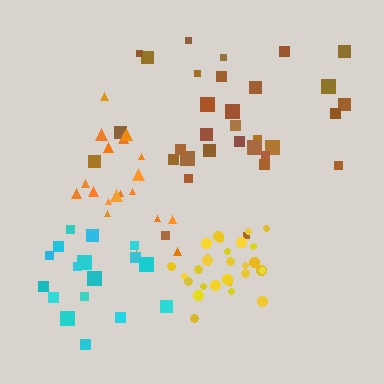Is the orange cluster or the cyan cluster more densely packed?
Cyan.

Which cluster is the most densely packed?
Yellow.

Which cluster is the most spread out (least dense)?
Brown.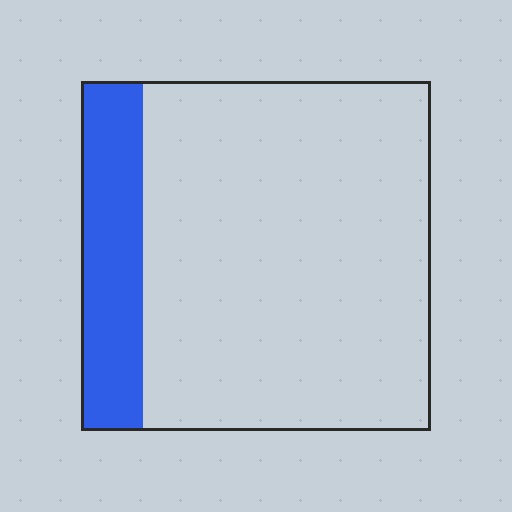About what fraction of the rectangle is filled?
About one sixth (1/6).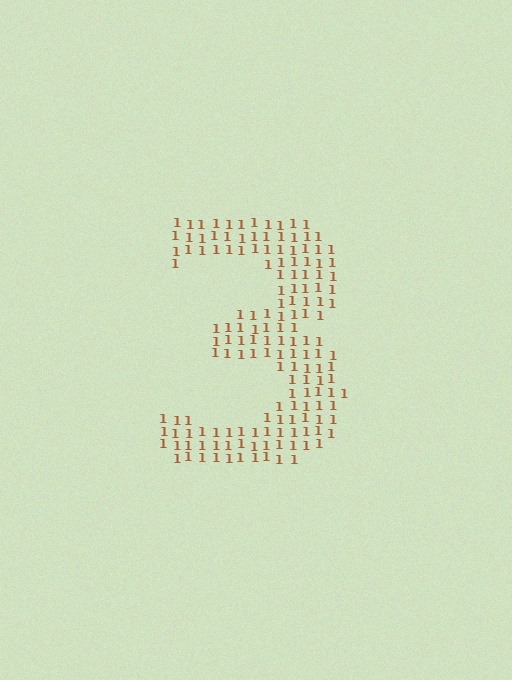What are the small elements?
The small elements are digit 1's.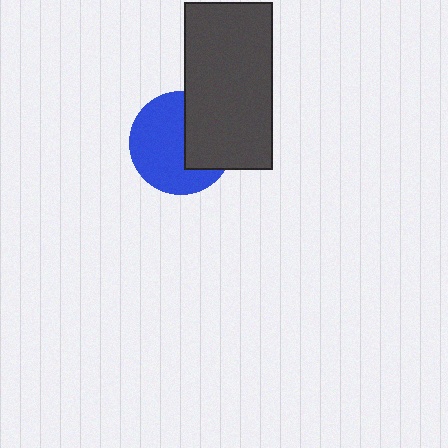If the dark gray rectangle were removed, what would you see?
You would see the complete blue circle.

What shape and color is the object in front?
The object in front is a dark gray rectangle.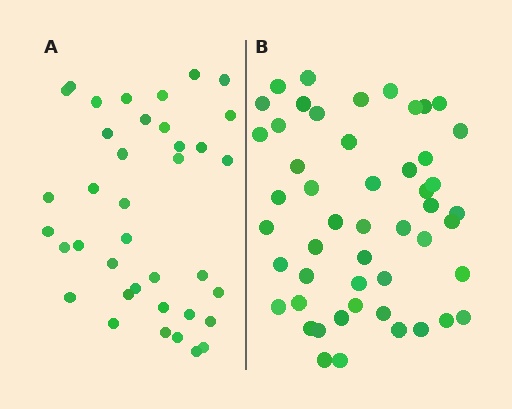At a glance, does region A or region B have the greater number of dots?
Region B (the right region) has more dots.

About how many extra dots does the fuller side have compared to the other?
Region B has roughly 12 or so more dots than region A.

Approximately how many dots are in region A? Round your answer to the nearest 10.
About 40 dots. (The exact count is 38, which rounds to 40.)